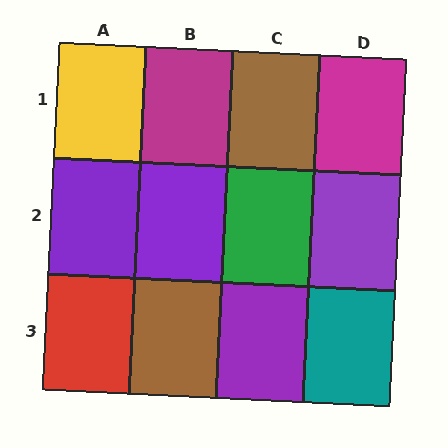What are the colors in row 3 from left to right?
Red, brown, purple, teal.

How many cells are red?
1 cell is red.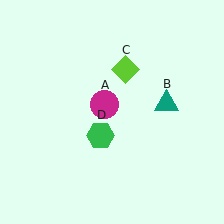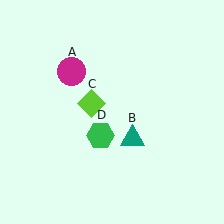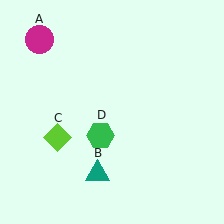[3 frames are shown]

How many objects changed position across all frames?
3 objects changed position: magenta circle (object A), teal triangle (object B), lime diamond (object C).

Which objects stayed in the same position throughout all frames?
Green hexagon (object D) remained stationary.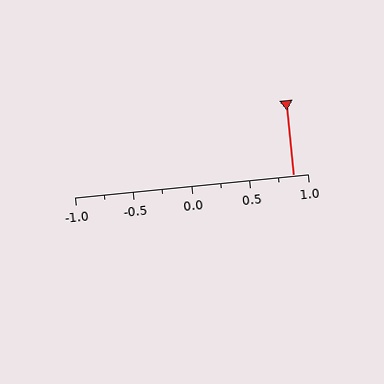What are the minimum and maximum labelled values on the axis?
The axis runs from -1.0 to 1.0.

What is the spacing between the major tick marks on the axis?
The major ticks are spaced 0.5 apart.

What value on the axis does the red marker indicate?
The marker indicates approximately 0.88.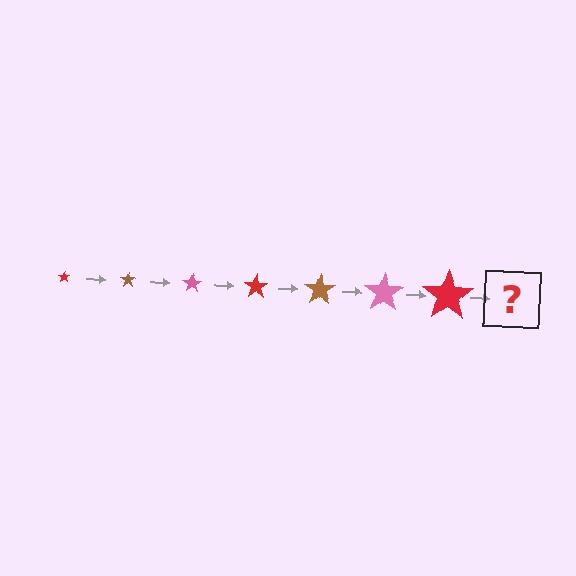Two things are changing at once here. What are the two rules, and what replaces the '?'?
The two rules are that the star grows larger each step and the color cycles through red, brown, and pink. The '?' should be a brown star, larger than the previous one.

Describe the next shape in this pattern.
It should be a brown star, larger than the previous one.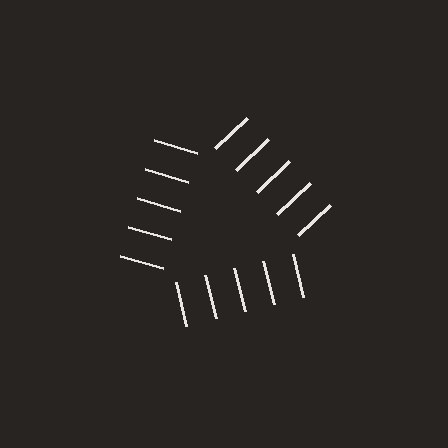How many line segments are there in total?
15 — 5 along each of the 3 edges.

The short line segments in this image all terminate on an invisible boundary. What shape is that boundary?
An illusory triangle — the line segments terminate on its edges but no continuous stroke is drawn.